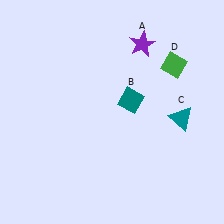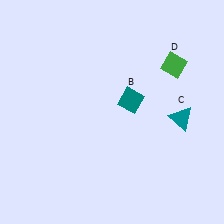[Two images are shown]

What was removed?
The purple star (A) was removed in Image 2.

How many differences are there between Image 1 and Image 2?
There is 1 difference between the two images.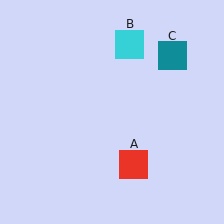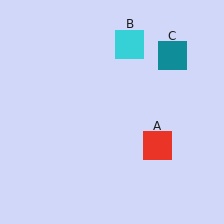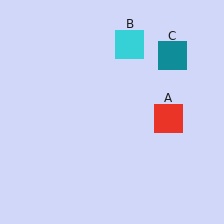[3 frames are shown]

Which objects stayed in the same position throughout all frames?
Cyan square (object B) and teal square (object C) remained stationary.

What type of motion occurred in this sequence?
The red square (object A) rotated counterclockwise around the center of the scene.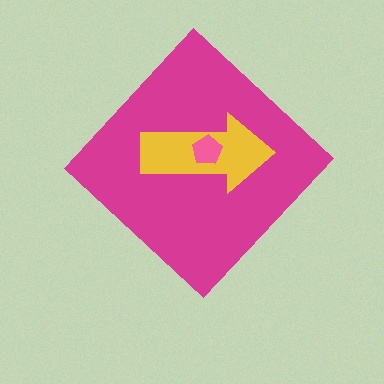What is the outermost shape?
The magenta diamond.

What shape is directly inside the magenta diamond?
The yellow arrow.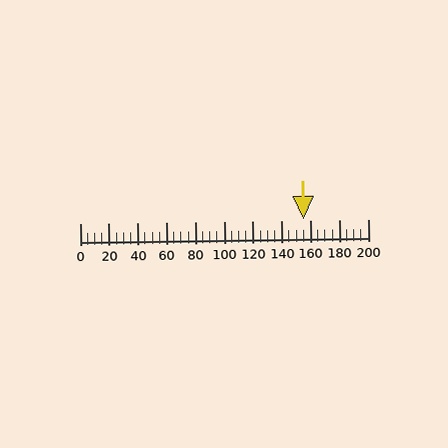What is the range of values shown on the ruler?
The ruler shows values from 0 to 200.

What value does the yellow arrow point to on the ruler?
The yellow arrow points to approximately 155.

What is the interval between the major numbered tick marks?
The major tick marks are spaced 20 units apart.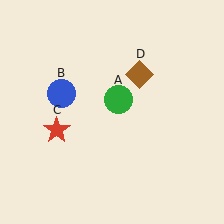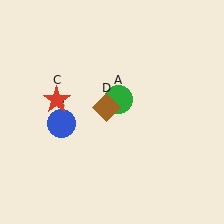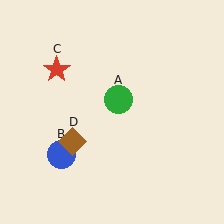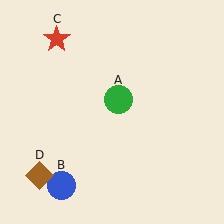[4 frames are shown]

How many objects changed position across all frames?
3 objects changed position: blue circle (object B), red star (object C), brown diamond (object D).